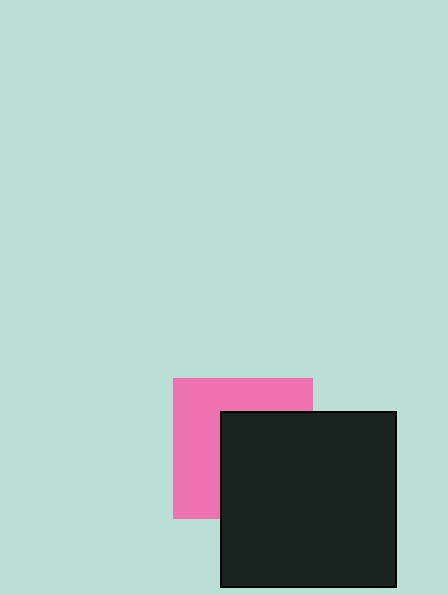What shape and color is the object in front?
The object in front is a black square.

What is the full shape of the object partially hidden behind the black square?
The partially hidden object is a pink square.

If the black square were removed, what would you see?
You would see the complete pink square.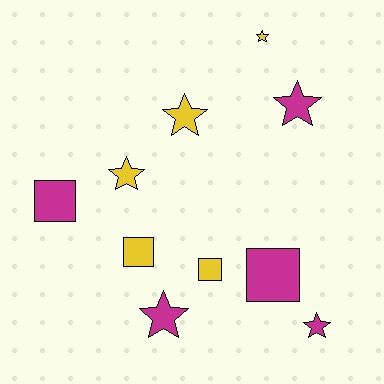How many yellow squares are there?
There are 2 yellow squares.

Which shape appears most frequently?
Star, with 6 objects.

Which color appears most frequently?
Magenta, with 5 objects.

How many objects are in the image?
There are 10 objects.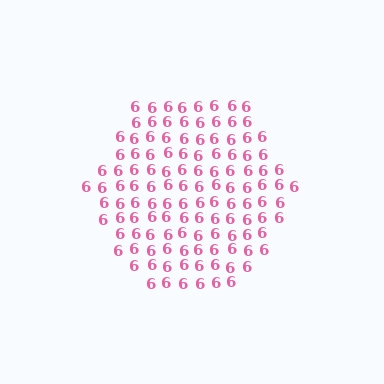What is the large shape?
The large shape is a hexagon.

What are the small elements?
The small elements are digit 6's.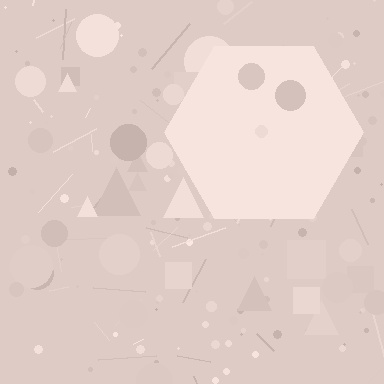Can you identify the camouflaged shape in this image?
The camouflaged shape is a hexagon.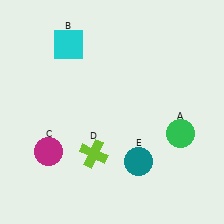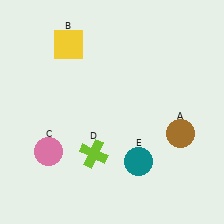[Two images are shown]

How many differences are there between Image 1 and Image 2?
There are 3 differences between the two images.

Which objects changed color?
A changed from green to brown. B changed from cyan to yellow. C changed from magenta to pink.